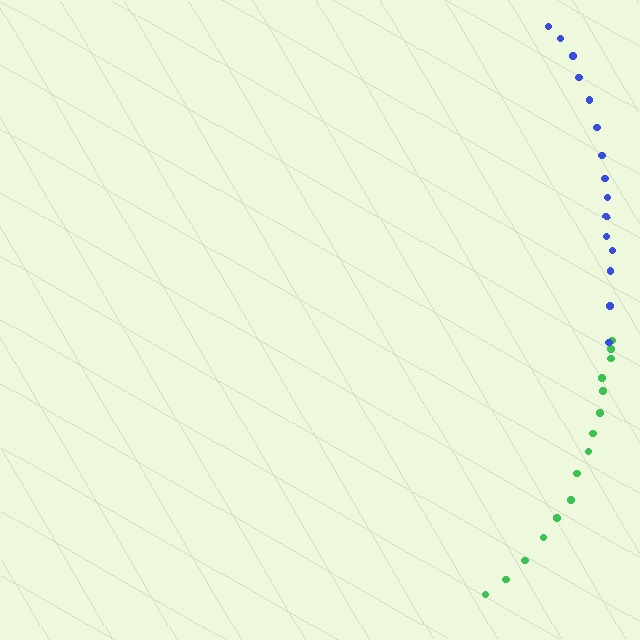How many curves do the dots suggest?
There are 2 distinct paths.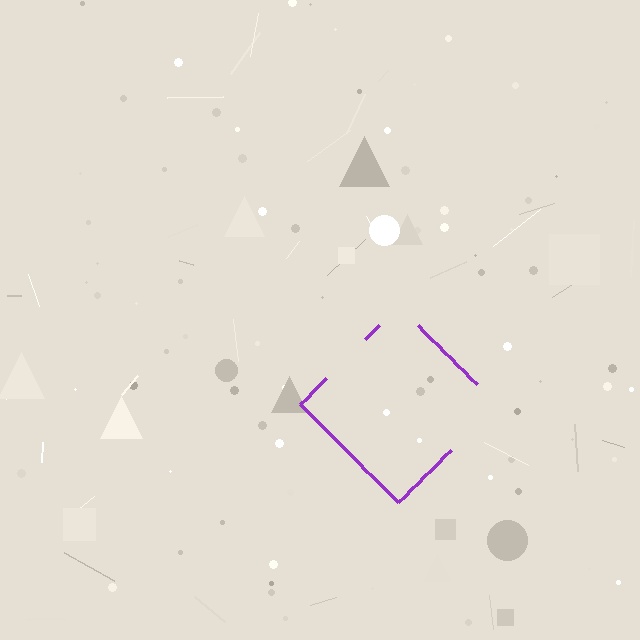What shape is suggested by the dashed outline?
The dashed outline suggests a diamond.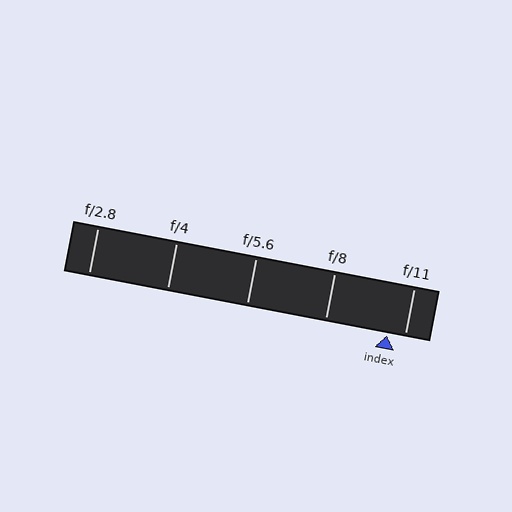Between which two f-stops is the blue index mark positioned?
The index mark is between f/8 and f/11.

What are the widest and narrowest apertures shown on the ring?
The widest aperture shown is f/2.8 and the narrowest is f/11.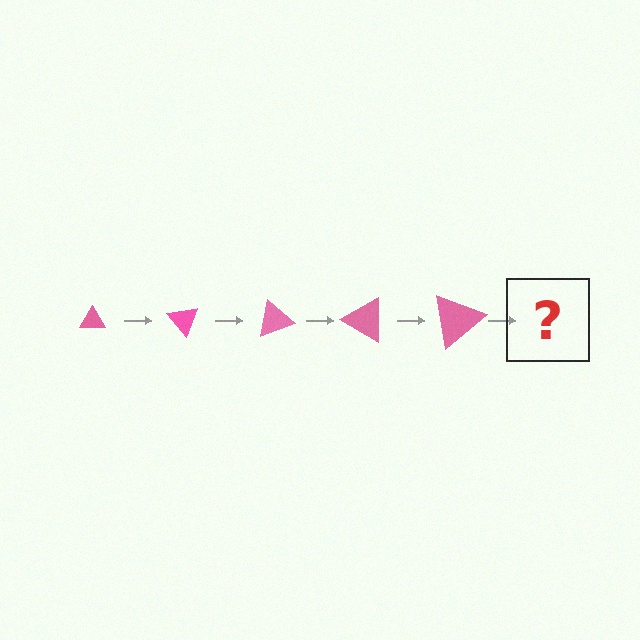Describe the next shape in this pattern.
It should be a triangle, larger than the previous one and rotated 250 degrees from the start.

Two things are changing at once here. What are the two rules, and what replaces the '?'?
The two rules are that the triangle grows larger each step and it rotates 50 degrees each step. The '?' should be a triangle, larger than the previous one and rotated 250 degrees from the start.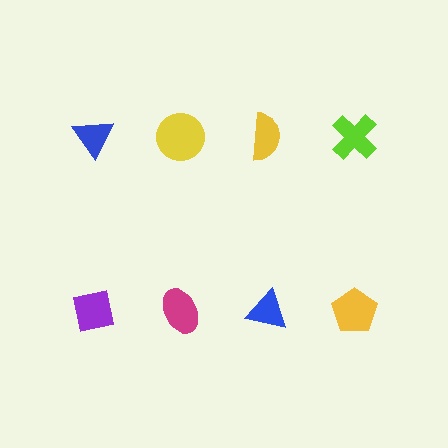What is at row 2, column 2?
A magenta ellipse.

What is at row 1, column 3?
A yellow semicircle.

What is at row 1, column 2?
A yellow circle.